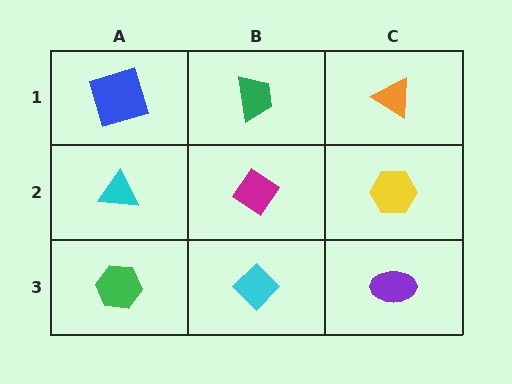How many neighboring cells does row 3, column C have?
2.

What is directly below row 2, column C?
A purple ellipse.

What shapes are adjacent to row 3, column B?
A magenta diamond (row 2, column B), a green hexagon (row 3, column A), a purple ellipse (row 3, column C).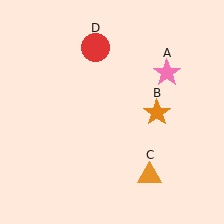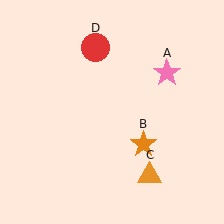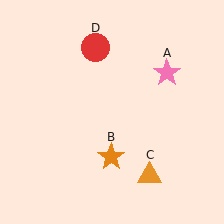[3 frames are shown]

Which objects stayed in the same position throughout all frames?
Pink star (object A) and orange triangle (object C) and red circle (object D) remained stationary.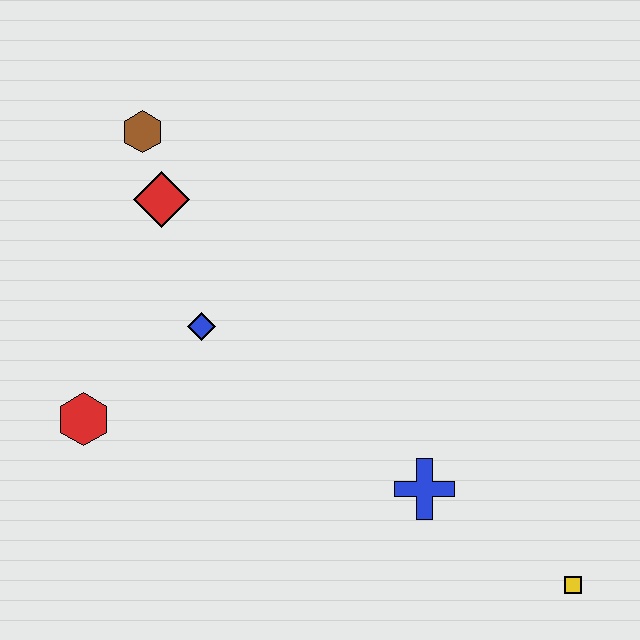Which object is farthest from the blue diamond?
The yellow square is farthest from the blue diamond.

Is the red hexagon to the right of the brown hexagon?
No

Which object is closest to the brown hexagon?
The red diamond is closest to the brown hexagon.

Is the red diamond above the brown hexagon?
No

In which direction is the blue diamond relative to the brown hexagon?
The blue diamond is below the brown hexagon.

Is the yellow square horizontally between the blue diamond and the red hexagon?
No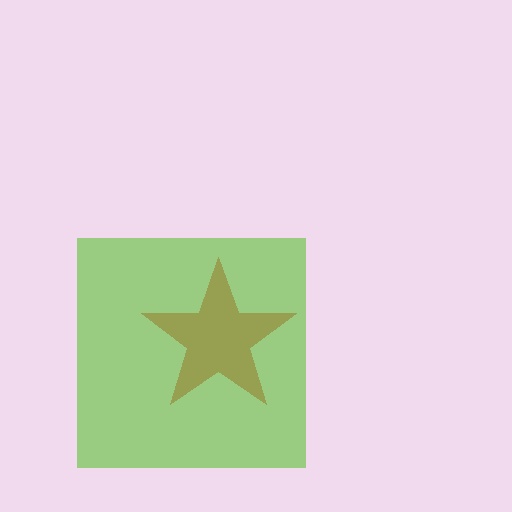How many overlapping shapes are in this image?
There are 2 overlapping shapes in the image.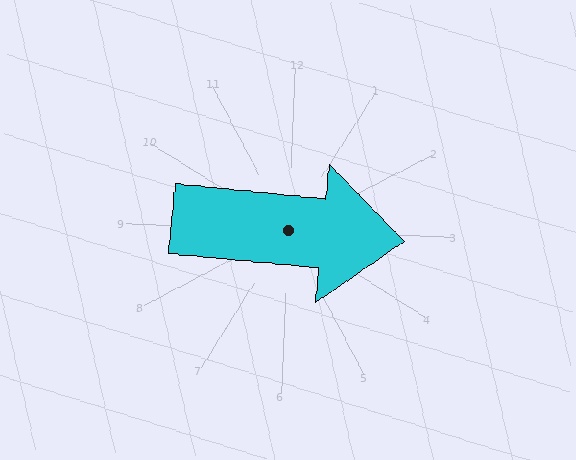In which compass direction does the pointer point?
East.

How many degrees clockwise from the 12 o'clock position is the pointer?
Approximately 93 degrees.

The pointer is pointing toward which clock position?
Roughly 3 o'clock.